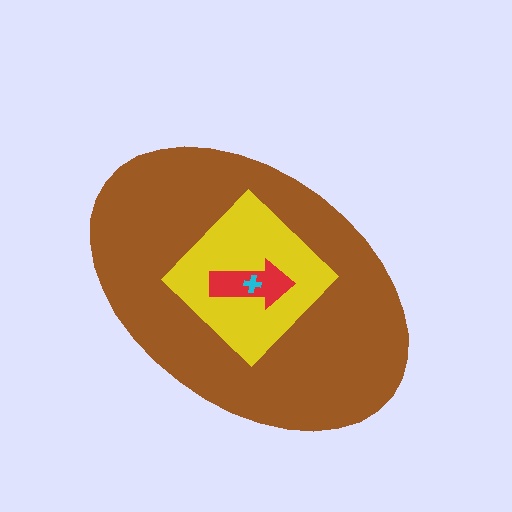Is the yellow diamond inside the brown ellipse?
Yes.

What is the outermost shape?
The brown ellipse.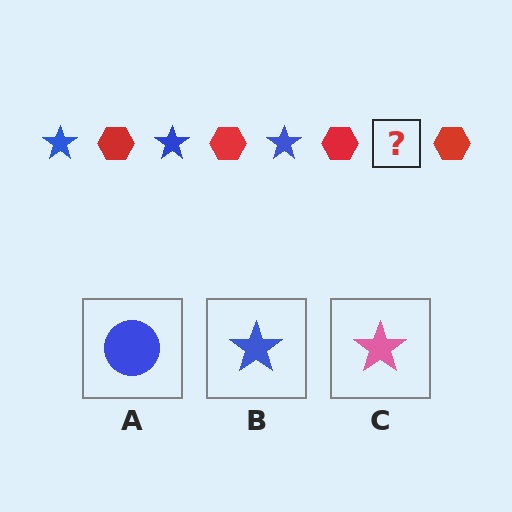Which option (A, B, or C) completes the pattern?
B.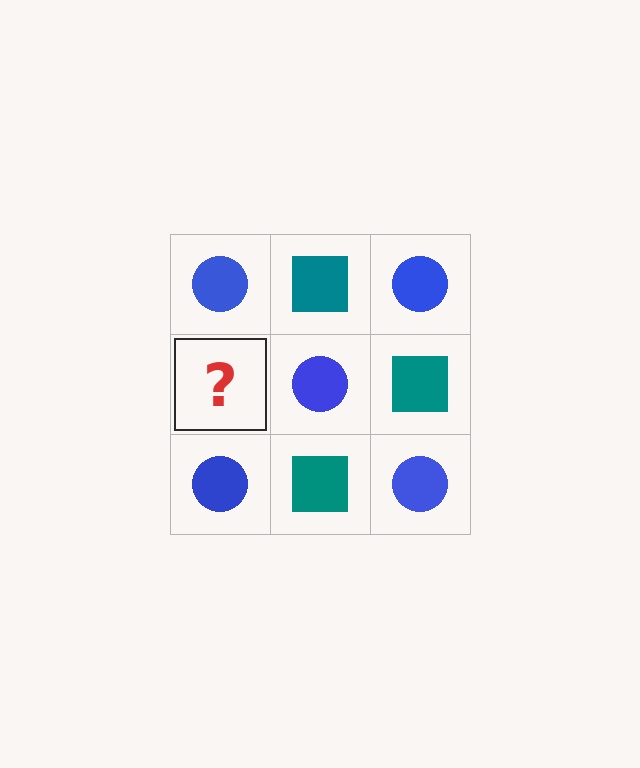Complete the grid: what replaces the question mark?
The question mark should be replaced with a teal square.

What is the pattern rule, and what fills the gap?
The rule is that it alternates blue circle and teal square in a checkerboard pattern. The gap should be filled with a teal square.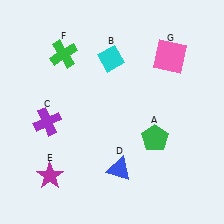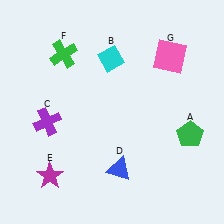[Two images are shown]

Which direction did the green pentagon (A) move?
The green pentagon (A) moved right.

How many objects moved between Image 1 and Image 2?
1 object moved between the two images.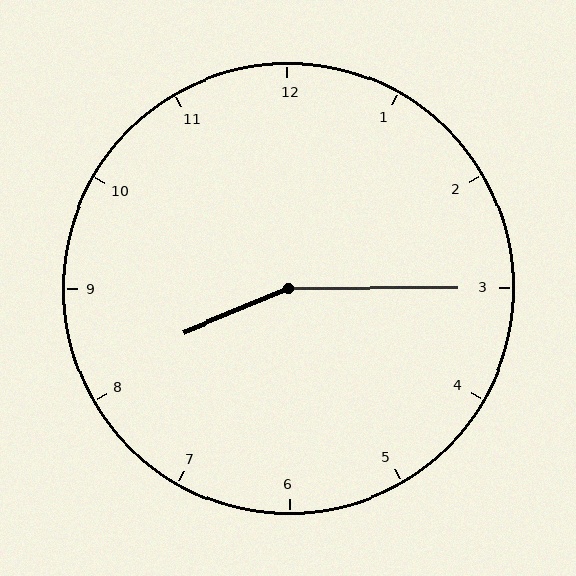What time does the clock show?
8:15.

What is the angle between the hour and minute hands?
Approximately 158 degrees.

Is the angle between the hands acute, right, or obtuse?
It is obtuse.